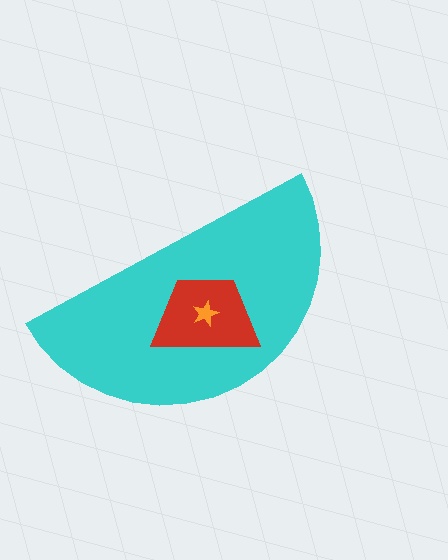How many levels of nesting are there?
3.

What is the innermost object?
The orange star.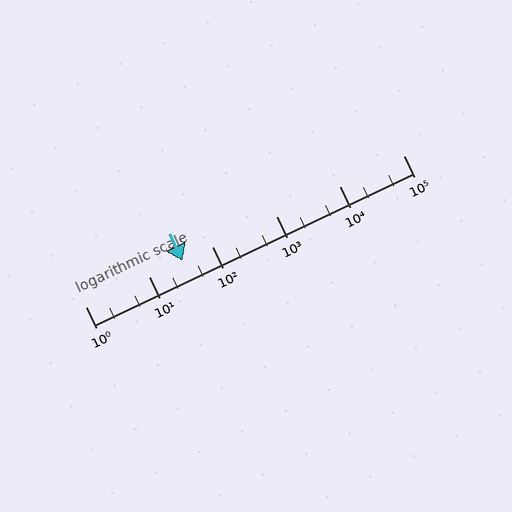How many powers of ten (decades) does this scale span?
The scale spans 5 decades, from 1 to 100000.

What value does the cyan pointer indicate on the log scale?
The pointer indicates approximately 34.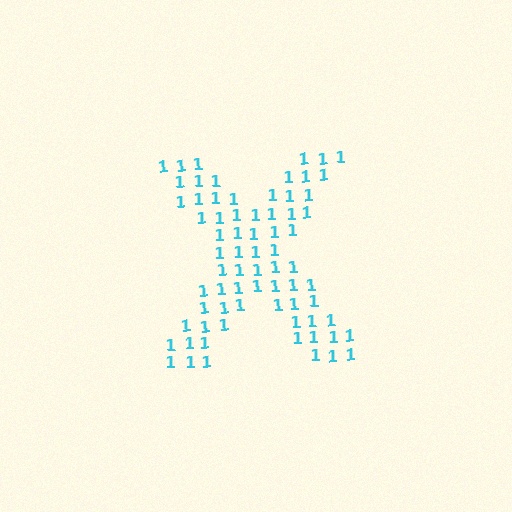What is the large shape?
The large shape is the letter X.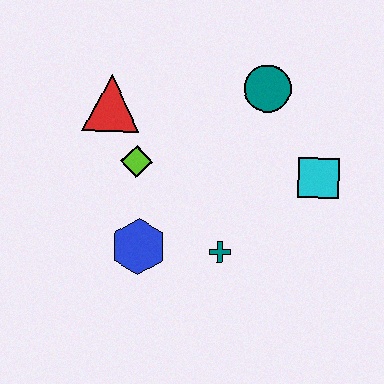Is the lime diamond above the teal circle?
No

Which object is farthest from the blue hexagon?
The teal circle is farthest from the blue hexagon.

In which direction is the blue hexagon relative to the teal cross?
The blue hexagon is to the left of the teal cross.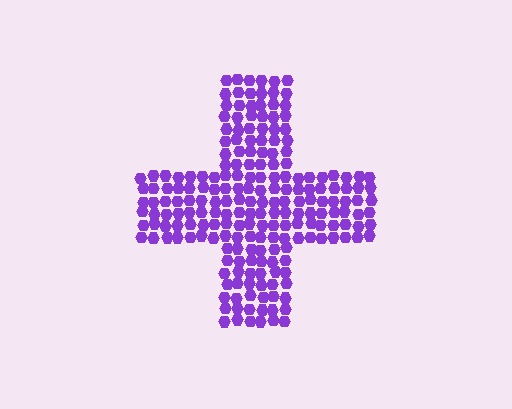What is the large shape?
The large shape is a cross.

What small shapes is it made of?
It is made of small hexagons.